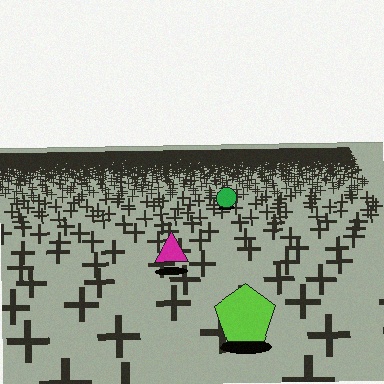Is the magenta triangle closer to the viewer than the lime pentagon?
No. The lime pentagon is closer — you can tell from the texture gradient: the ground texture is coarser near it.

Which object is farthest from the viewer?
The green circle is farthest from the viewer. It appears smaller and the ground texture around it is denser.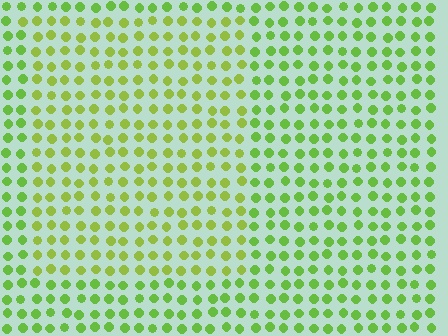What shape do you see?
I see a rectangle.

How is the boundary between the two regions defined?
The boundary is defined purely by a slight shift in hue (about 21 degrees). Spacing, size, and orientation are identical on both sides.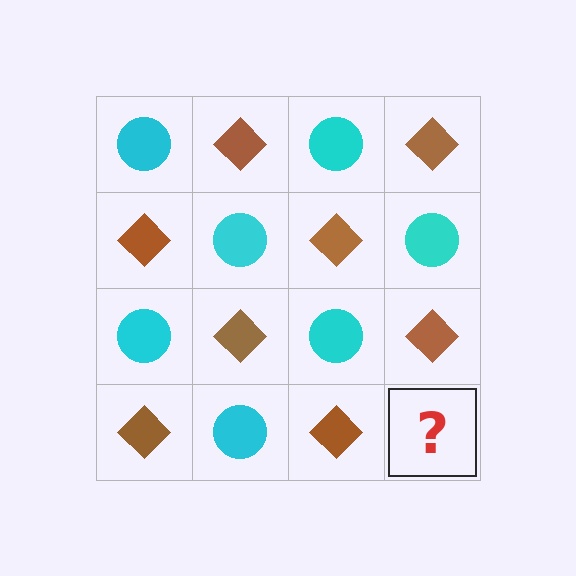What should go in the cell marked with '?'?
The missing cell should contain a cyan circle.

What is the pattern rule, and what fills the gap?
The rule is that it alternates cyan circle and brown diamond in a checkerboard pattern. The gap should be filled with a cyan circle.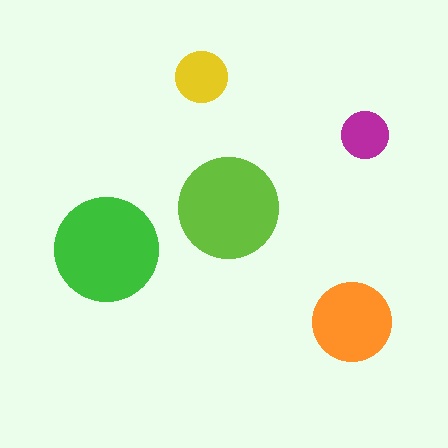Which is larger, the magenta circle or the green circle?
The green one.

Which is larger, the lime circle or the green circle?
The green one.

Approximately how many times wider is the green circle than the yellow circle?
About 2 times wider.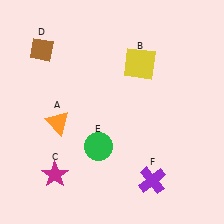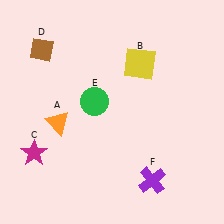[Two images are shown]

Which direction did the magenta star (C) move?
The magenta star (C) moved up.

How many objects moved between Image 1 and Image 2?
2 objects moved between the two images.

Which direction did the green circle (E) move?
The green circle (E) moved up.